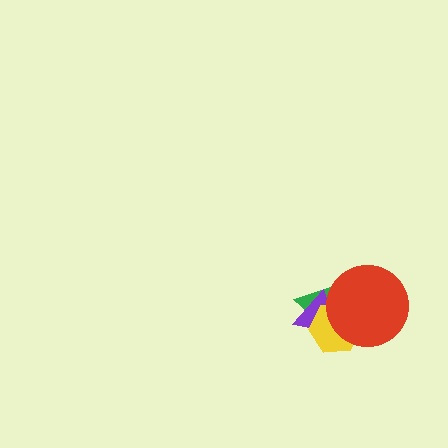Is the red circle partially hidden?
No, no other shape covers it.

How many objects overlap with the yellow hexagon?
3 objects overlap with the yellow hexagon.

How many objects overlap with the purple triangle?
3 objects overlap with the purple triangle.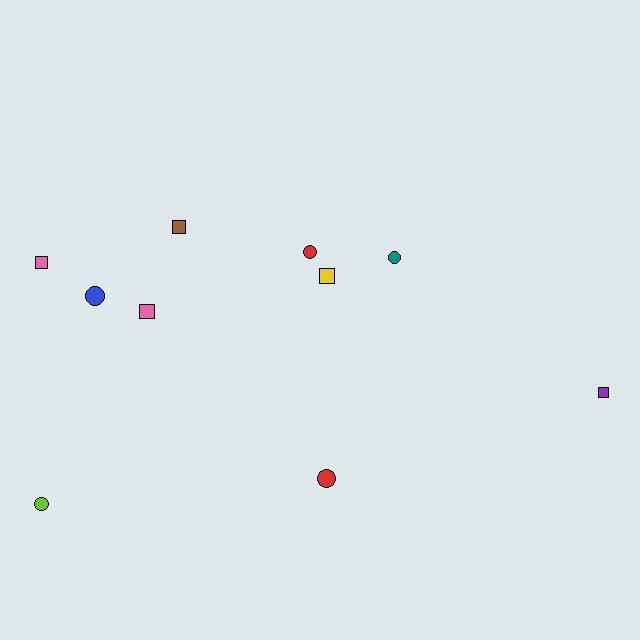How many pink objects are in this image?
There are 2 pink objects.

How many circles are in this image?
There are 5 circles.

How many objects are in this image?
There are 10 objects.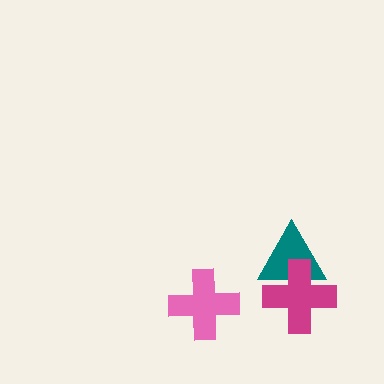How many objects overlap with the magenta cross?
1 object overlaps with the magenta cross.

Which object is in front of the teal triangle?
The magenta cross is in front of the teal triangle.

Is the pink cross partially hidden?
No, no other shape covers it.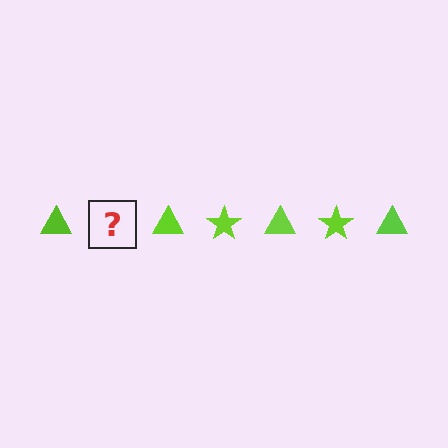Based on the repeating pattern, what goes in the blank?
The blank should be a lime star.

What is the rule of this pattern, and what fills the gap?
The rule is that the pattern cycles through triangle, star shapes in lime. The gap should be filled with a lime star.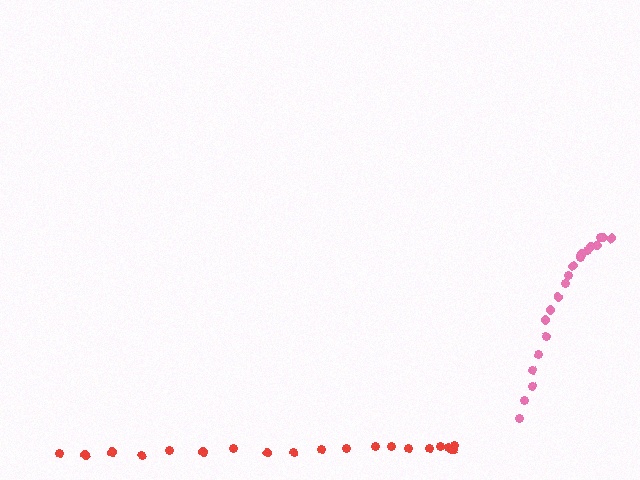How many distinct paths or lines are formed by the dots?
There are 2 distinct paths.